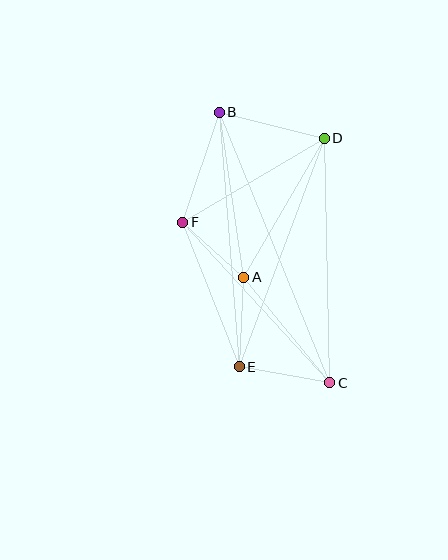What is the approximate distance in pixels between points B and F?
The distance between B and F is approximately 116 pixels.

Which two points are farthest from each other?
Points B and C are farthest from each other.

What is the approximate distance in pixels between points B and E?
The distance between B and E is approximately 255 pixels.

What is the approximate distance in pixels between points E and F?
The distance between E and F is approximately 155 pixels.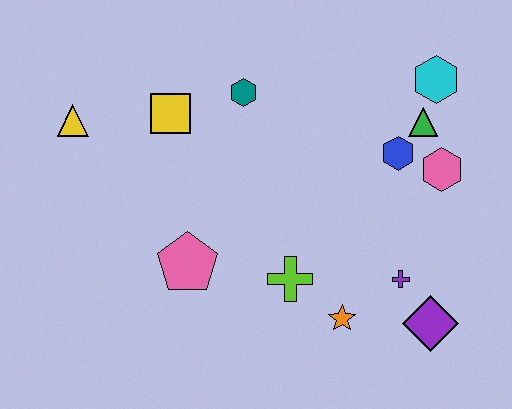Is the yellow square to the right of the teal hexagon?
No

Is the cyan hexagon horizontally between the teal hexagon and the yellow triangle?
No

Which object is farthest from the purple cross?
The yellow triangle is farthest from the purple cross.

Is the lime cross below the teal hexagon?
Yes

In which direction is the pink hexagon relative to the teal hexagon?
The pink hexagon is to the right of the teal hexagon.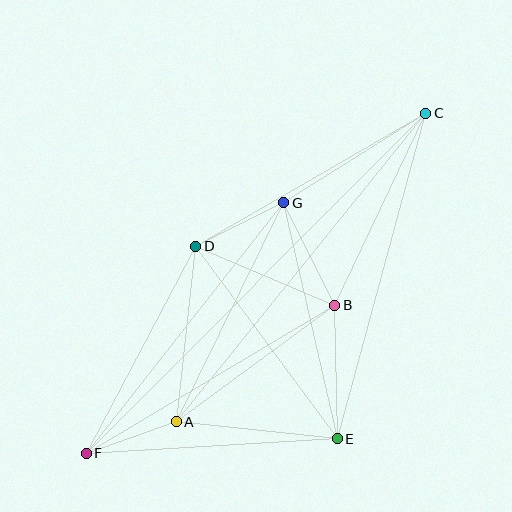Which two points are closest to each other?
Points A and F are closest to each other.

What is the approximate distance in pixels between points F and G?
The distance between F and G is approximately 319 pixels.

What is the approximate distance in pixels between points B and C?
The distance between B and C is approximately 212 pixels.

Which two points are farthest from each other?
Points C and F are farthest from each other.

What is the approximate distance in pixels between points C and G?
The distance between C and G is approximately 167 pixels.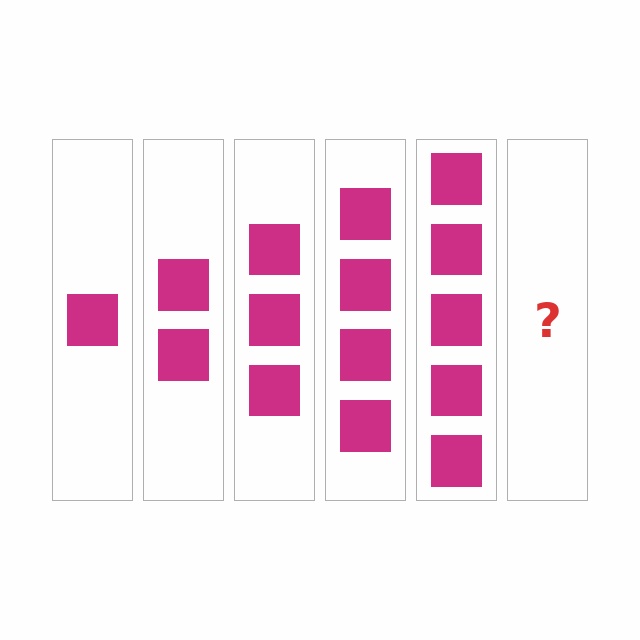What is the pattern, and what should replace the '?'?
The pattern is that each step adds one more square. The '?' should be 6 squares.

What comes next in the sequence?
The next element should be 6 squares.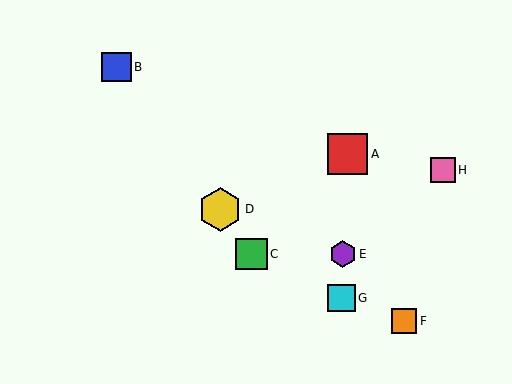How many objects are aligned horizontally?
2 objects (C, E) are aligned horizontally.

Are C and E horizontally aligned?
Yes, both are at y≈254.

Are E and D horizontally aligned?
No, E is at y≈254 and D is at y≈209.